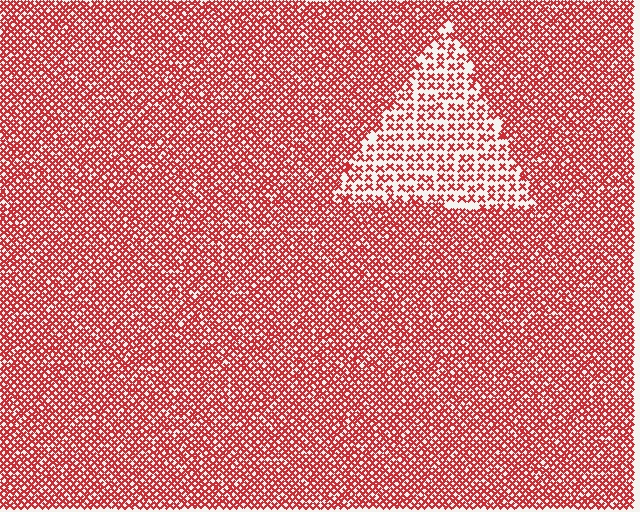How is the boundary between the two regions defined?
The boundary is defined by a change in element density (approximately 2.1x ratio). All elements are the same color, size, and shape.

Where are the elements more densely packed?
The elements are more densely packed outside the triangle boundary.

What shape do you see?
I see a triangle.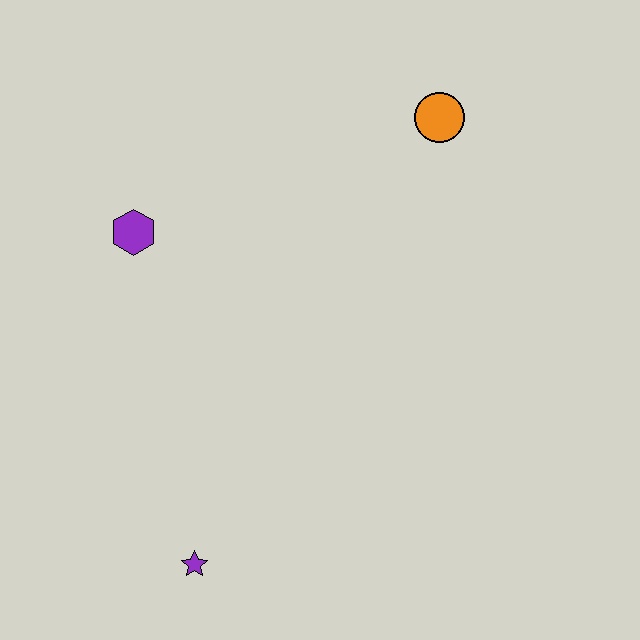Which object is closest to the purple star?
The purple hexagon is closest to the purple star.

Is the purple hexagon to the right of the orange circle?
No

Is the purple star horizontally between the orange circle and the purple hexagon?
Yes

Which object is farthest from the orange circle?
The purple star is farthest from the orange circle.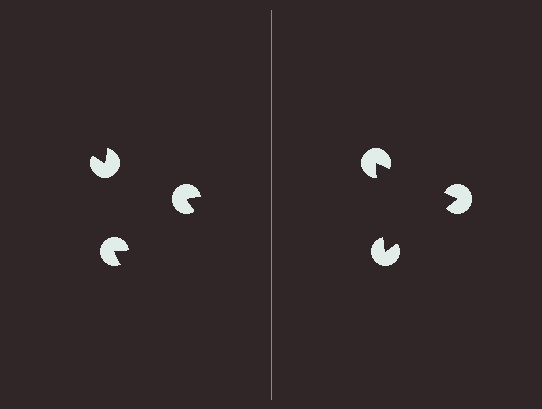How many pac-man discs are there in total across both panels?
6 — 3 on each side.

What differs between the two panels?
The pac-man discs are positioned identically on both sides; only the wedge orientations differ. On the right they align to a triangle; on the left they are misaligned.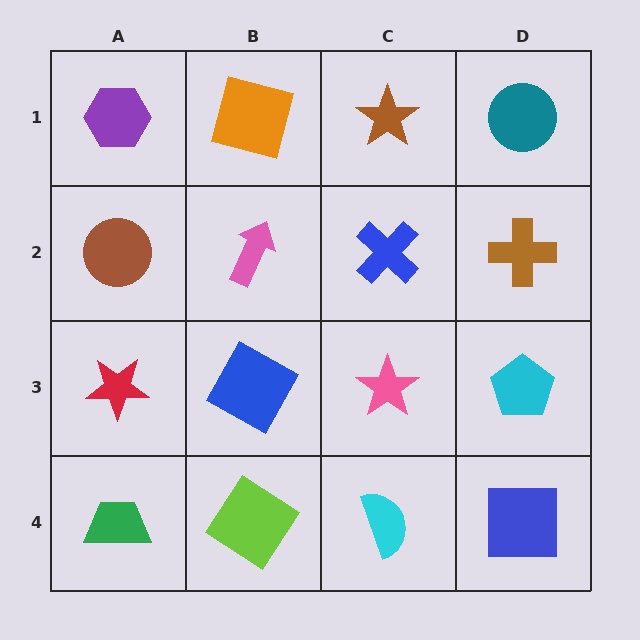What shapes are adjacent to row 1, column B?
A pink arrow (row 2, column B), a purple hexagon (row 1, column A), a brown star (row 1, column C).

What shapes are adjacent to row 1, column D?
A brown cross (row 2, column D), a brown star (row 1, column C).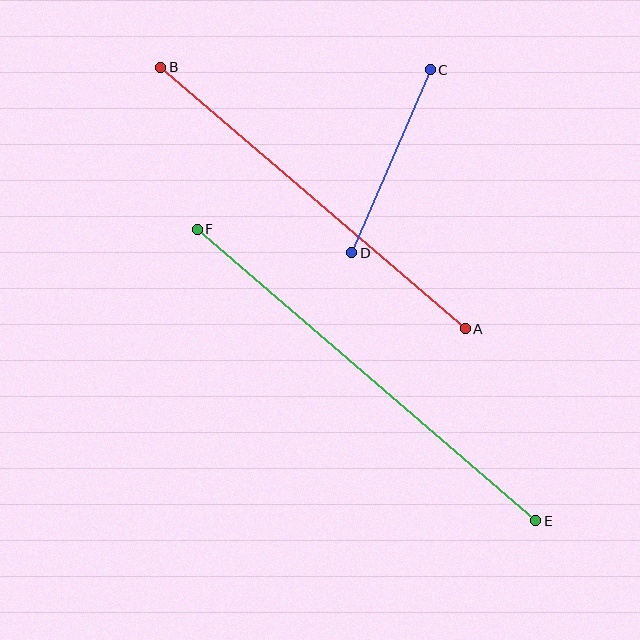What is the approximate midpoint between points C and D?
The midpoint is at approximately (391, 161) pixels.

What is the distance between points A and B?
The distance is approximately 401 pixels.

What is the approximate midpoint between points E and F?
The midpoint is at approximately (366, 375) pixels.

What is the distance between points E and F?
The distance is approximately 447 pixels.